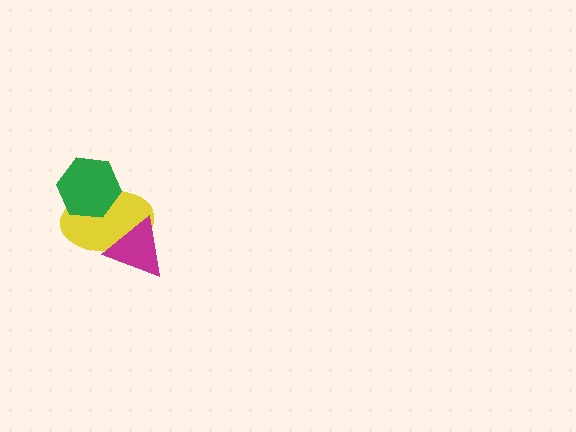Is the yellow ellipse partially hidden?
Yes, it is partially covered by another shape.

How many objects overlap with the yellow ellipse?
2 objects overlap with the yellow ellipse.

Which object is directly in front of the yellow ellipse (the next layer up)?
The magenta triangle is directly in front of the yellow ellipse.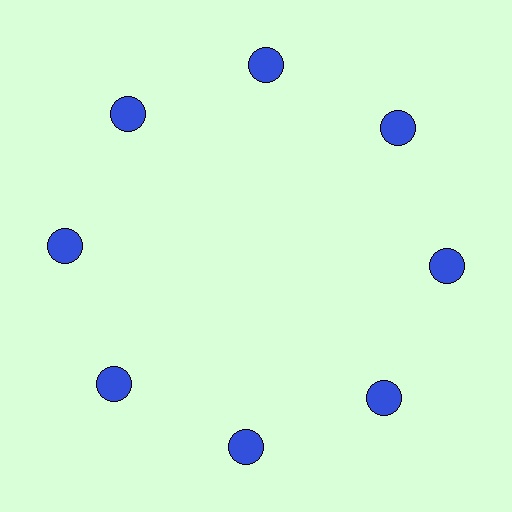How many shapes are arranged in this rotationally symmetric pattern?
There are 8 shapes, arranged in 8 groups of 1.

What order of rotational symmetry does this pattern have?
This pattern has 8-fold rotational symmetry.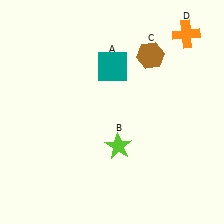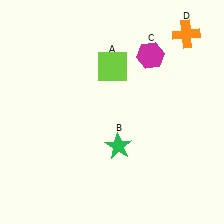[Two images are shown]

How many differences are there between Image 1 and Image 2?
There are 3 differences between the two images.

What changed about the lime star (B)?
In Image 1, B is lime. In Image 2, it changed to green.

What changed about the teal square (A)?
In Image 1, A is teal. In Image 2, it changed to lime.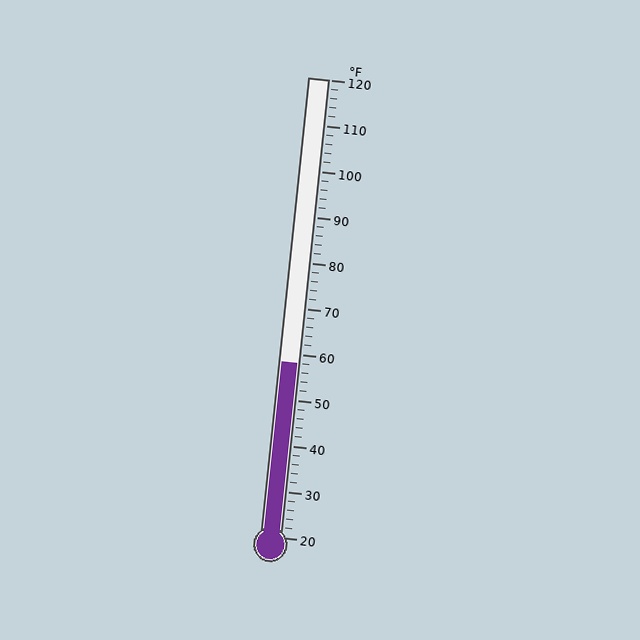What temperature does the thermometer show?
The thermometer shows approximately 58°F.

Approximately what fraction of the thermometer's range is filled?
The thermometer is filled to approximately 40% of its range.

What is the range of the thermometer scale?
The thermometer scale ranges from 20°F to 120°F.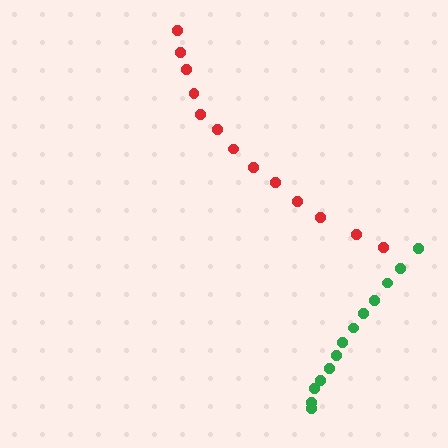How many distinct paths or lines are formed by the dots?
There are 2 distinct paths.